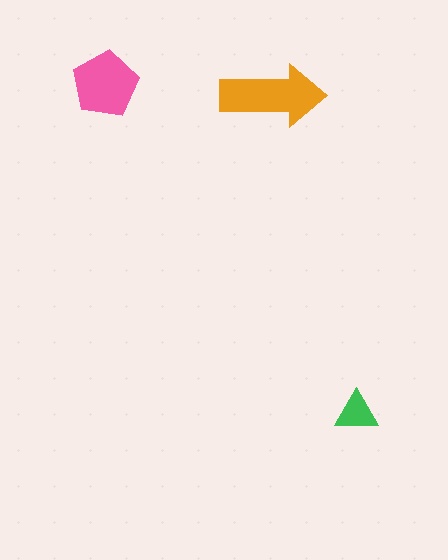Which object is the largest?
The orange arrow.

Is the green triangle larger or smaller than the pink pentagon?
Smaller.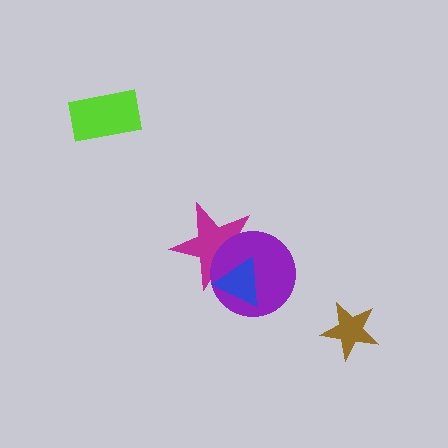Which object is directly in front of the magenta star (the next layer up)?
The purple circle is directly in front of the magenta star.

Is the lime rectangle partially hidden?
No, no other shape covers it.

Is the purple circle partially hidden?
Yes, it is partially covered by another shape.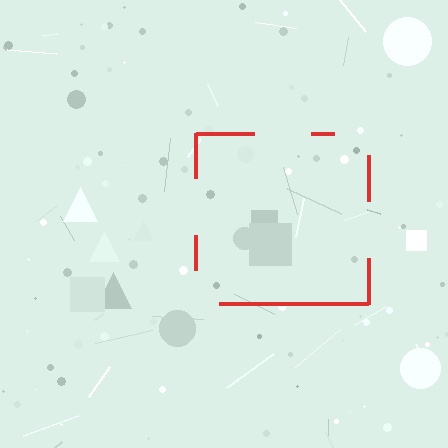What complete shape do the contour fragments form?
The contour fragments form a square.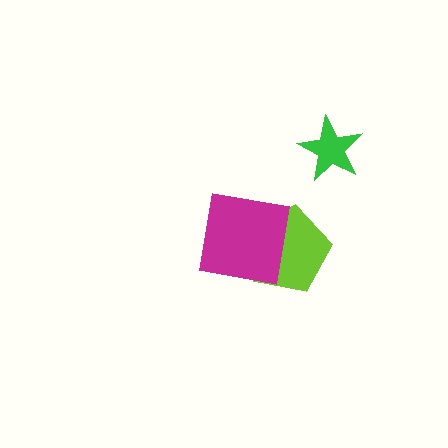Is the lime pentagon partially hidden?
Yes, it is partially covered by another shape.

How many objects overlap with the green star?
0 objects overlap with the green star.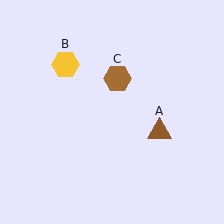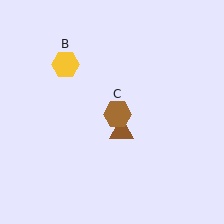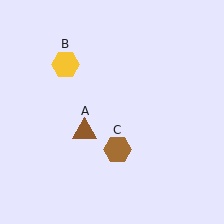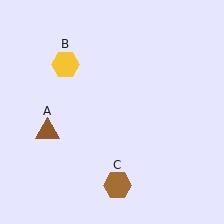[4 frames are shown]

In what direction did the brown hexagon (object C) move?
The brown hexagon (object C) moved down.